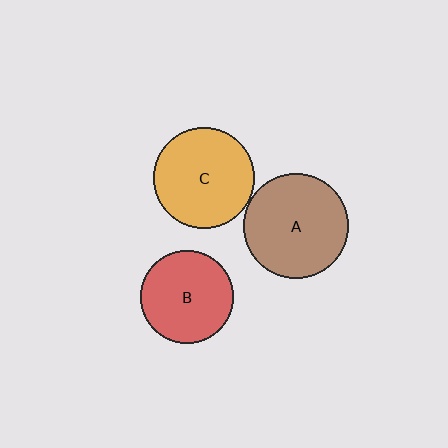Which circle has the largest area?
Circle A (brown).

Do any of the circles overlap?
No, none of the circles overlap.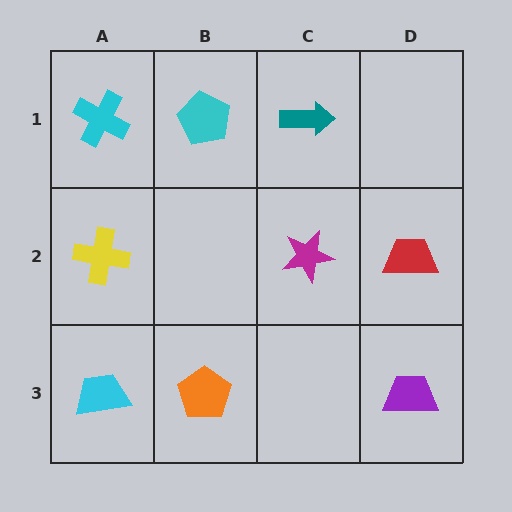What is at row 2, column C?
A magenta star.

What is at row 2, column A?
A yellow cross.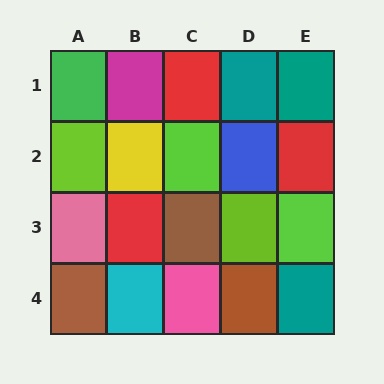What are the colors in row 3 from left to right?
Pink, red, brown, lime, lime.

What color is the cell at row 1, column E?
Teal.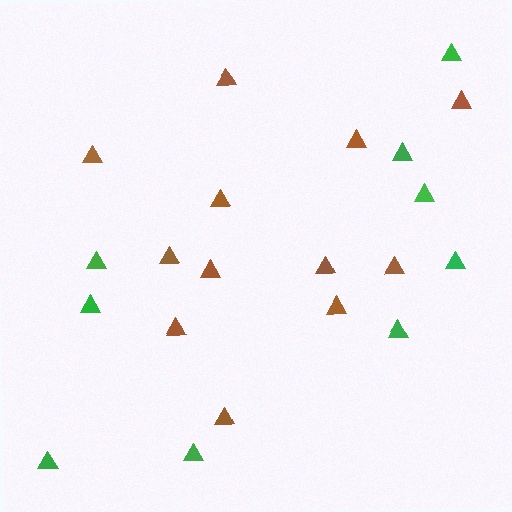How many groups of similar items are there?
There are 2 groups: one group of green triangles (9) and one group of brown triangles (12).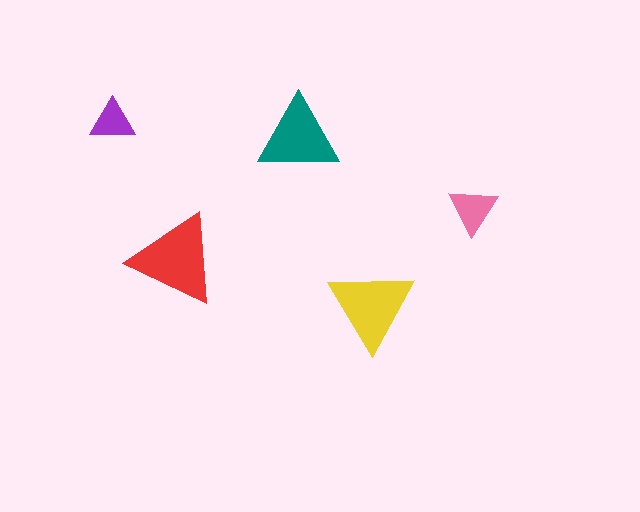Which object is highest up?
The purple triangle is topmost.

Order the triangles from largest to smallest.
the red one, the yellow one, the teal one, the pink one, the purple one.